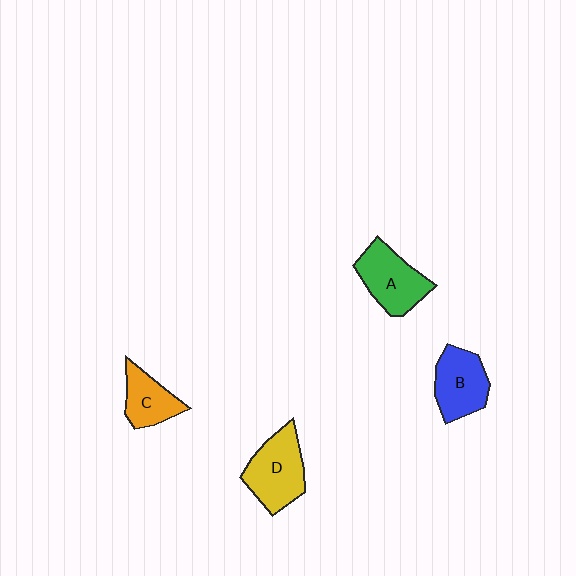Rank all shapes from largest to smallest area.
From largest to smallest: D (yellow), A (green), B (blue), C (orange).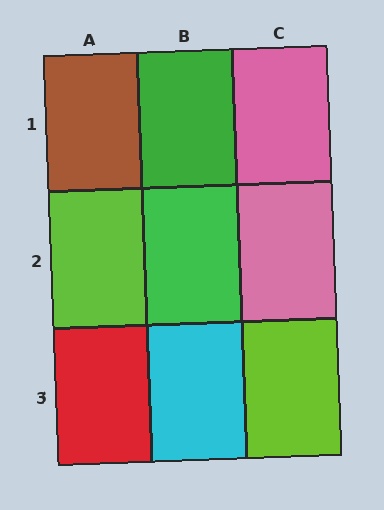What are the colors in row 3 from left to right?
Red, cyan, lime.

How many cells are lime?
2 cells are lime.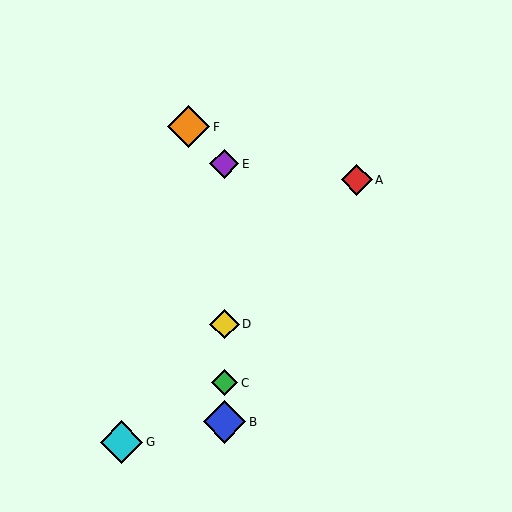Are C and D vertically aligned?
Yes, both are at x≈224.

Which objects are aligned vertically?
Objects B, C, D, E are aligned vertically.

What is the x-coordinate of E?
Object E is at x≈224.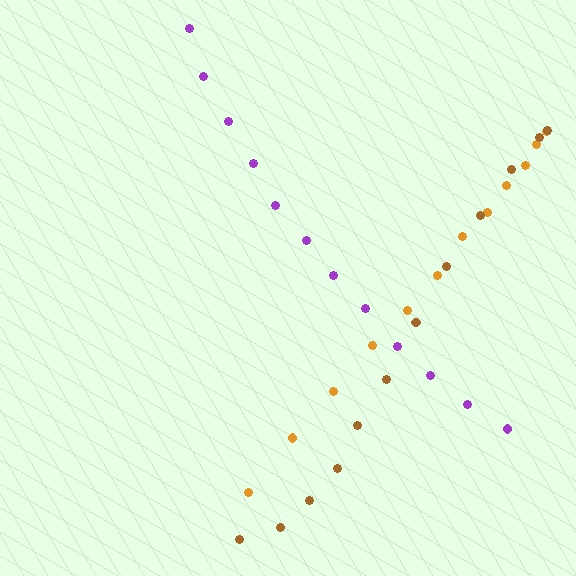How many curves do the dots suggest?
There are 3 distinct paths.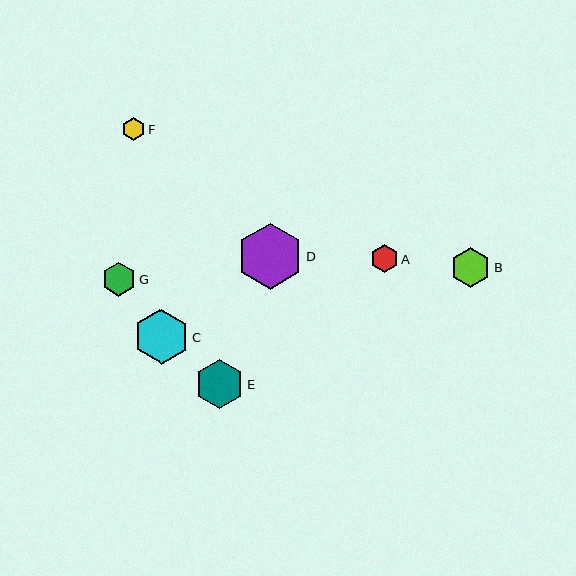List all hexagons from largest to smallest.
From largest to smallest: D, C, E, B, G, A, F.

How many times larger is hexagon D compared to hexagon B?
Hexagon D is approximately 1.7 times the size of hexagon B.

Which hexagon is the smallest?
Hexagon F is the smallest with a size of approximately 23 pixels.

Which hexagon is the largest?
Hexagon D is the largest with a size of approximately 66 pixels.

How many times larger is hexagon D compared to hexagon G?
Hexagon D is approximately 1.9 times the size of hexagon G.